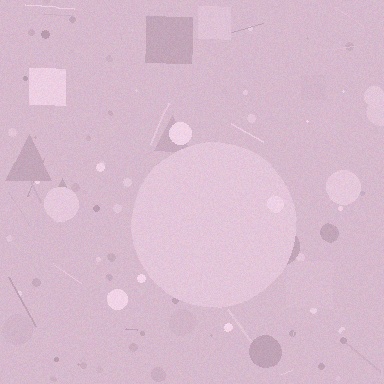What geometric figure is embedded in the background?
A circle is embedded in the background.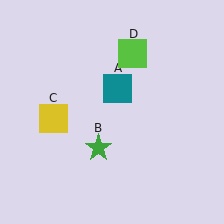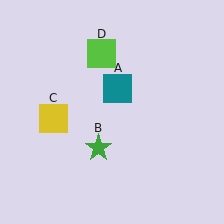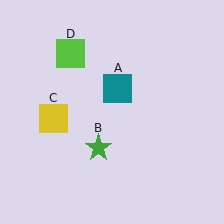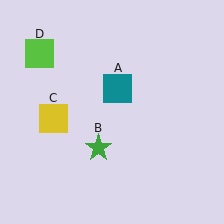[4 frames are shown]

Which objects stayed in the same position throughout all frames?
Teal square (object A) and green star (object B) and yellow square (object C) remained stationary.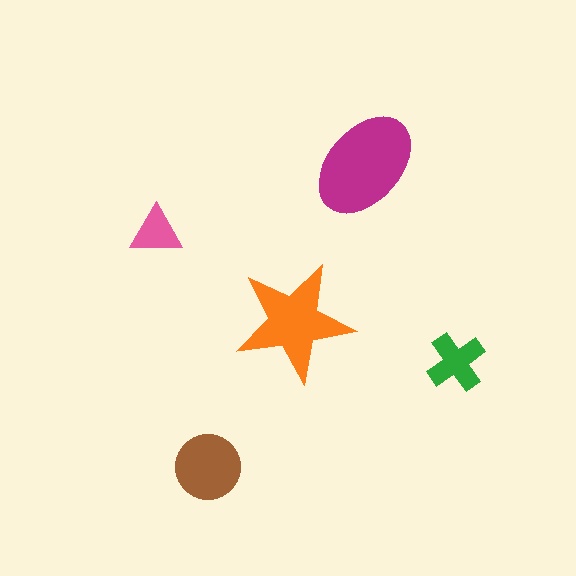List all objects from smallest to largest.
The pink triangle, the green cross, the brown circle, the orange star, the magenta ellipse.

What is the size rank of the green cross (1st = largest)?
4th.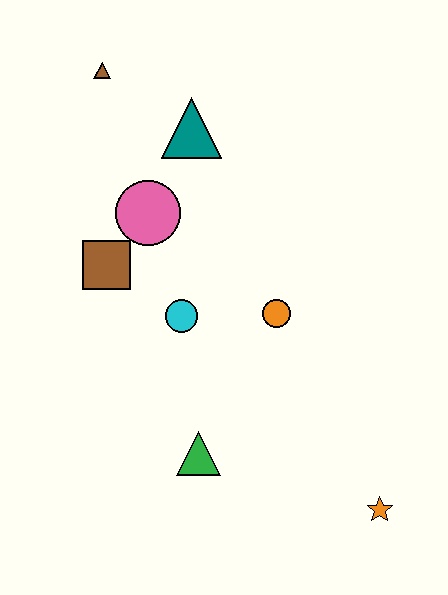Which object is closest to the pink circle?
The brown square is closest to the pink circle.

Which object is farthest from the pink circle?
The orange star is farthest from the pink circle.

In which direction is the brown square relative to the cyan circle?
The brown square is to the left of the cyan circle.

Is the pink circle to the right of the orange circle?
No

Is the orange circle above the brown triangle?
No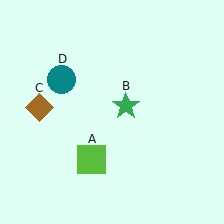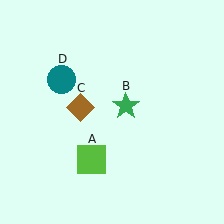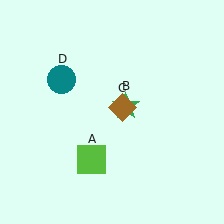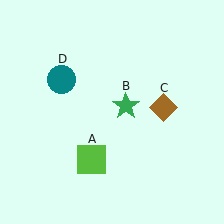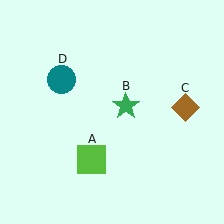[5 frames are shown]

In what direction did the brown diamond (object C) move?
The brown diamond (object C) moved right.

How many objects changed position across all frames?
1 object changed position: brown diamond (object C).